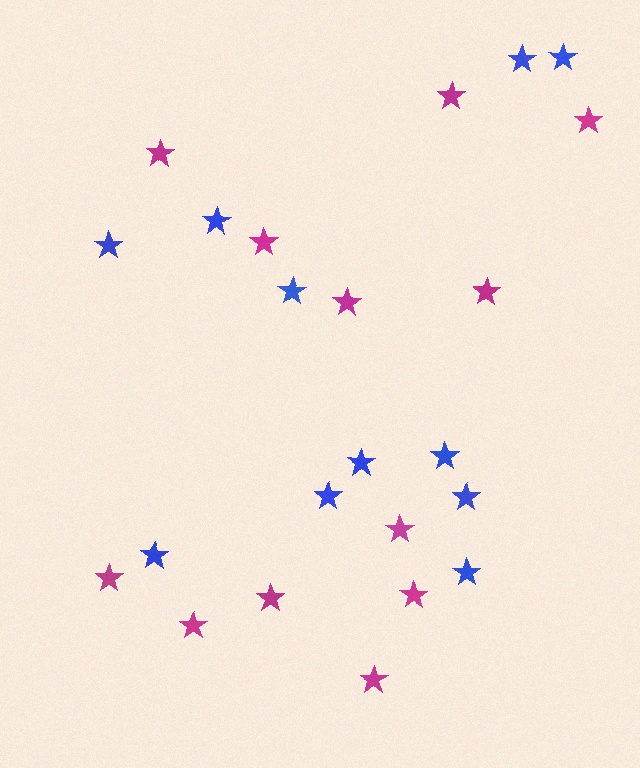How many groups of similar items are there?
There are 2 groups: one group of magenta stars (12) and one group of blue stars (11).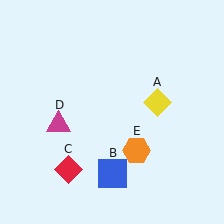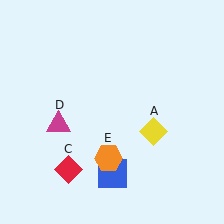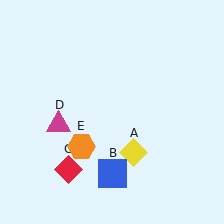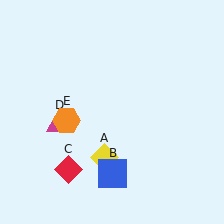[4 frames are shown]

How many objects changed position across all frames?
2 objects changed position: yellow diamond (object A), orange hexagon (object E).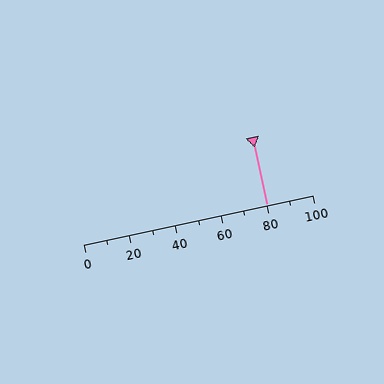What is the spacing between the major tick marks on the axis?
The major ticks are spaced 20 apart.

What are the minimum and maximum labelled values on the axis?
The axis runs from 0 to 100.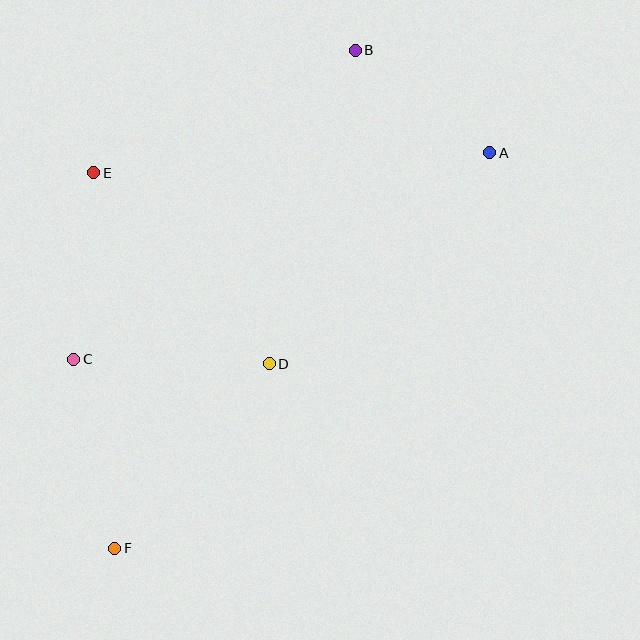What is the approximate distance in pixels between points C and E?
The distance between C and E is approximately 187 pixels.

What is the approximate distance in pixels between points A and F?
The distance between A and F is approximately 545 pixels.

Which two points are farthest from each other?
Points B and F are farthest from each other.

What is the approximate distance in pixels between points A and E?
The distance between A and E is approximately 396 pixels.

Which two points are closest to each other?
Points A and B are closest to each other.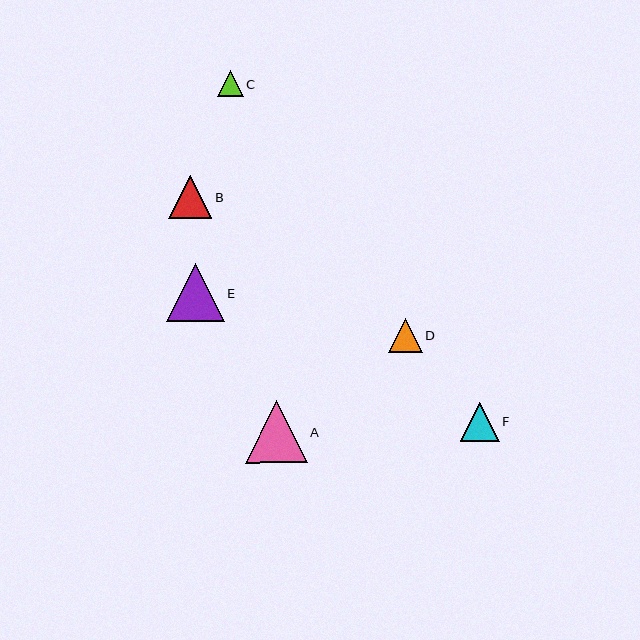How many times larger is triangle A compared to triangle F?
Triangle A is approximately 1.6 times the size of triangle F.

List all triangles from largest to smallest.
From largest to smallest: A, E, B, F, D, C.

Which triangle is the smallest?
Triangle C is the smallest with a size of approximately 26 pixels.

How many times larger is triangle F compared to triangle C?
Triangle F is approximately 1.5 times the size of triangle C.